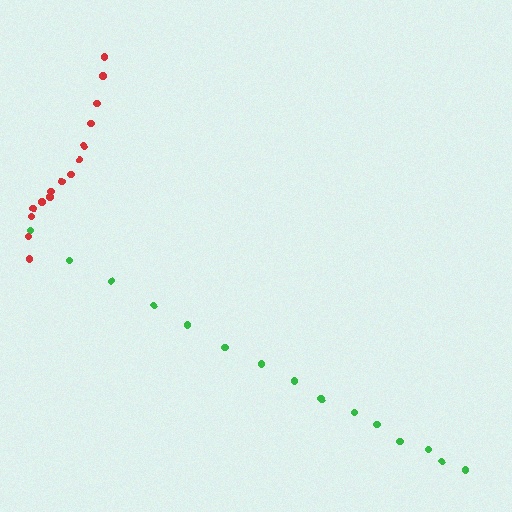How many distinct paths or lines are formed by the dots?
There are 2 distinct paths.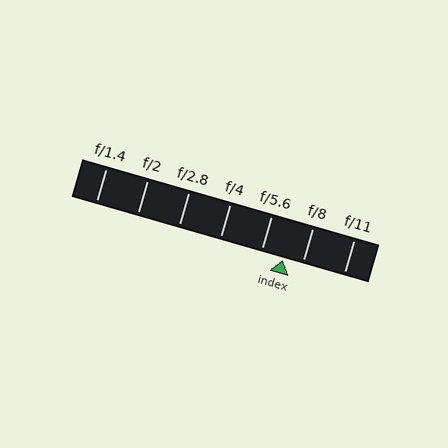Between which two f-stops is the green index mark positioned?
The index mark is between f/5.6 and f/8.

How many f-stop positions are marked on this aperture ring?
There are 7 f-stop positions marked.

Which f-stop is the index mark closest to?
The index mark is closest to f/8.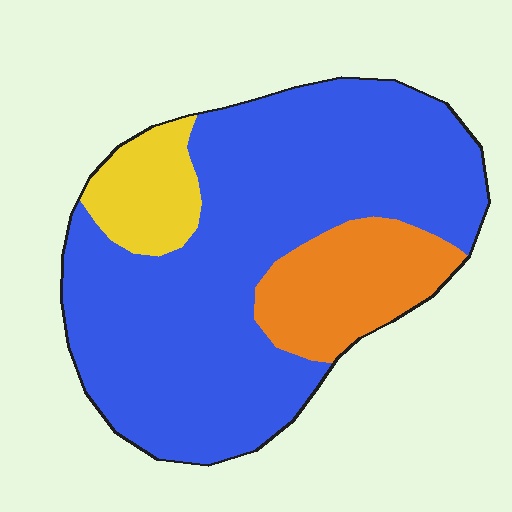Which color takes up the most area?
Blue, at roughly 75%.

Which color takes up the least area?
Yellow, at roughly 10%.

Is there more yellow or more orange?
Orange.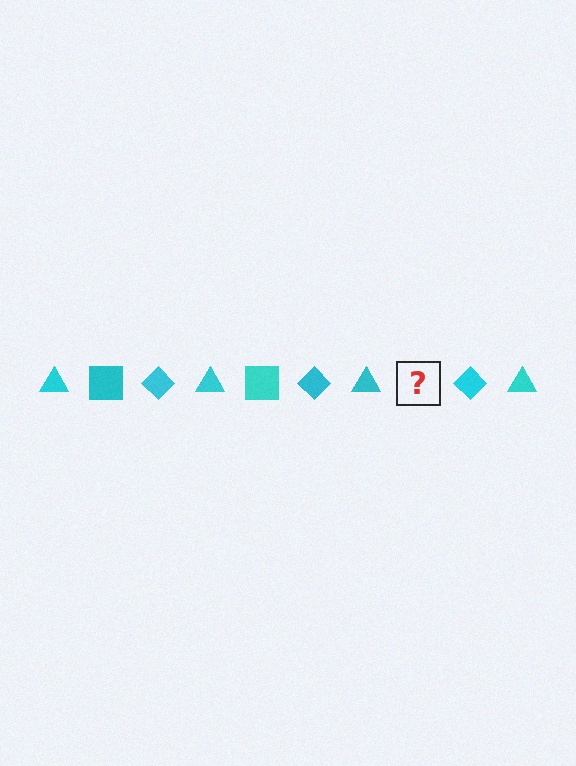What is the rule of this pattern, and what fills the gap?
The rule is that the pattern cycles through triangle, square, diamond shapes in cyan. The gap should be filled with a cyan square.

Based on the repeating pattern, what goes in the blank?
The blank should be a cyan square.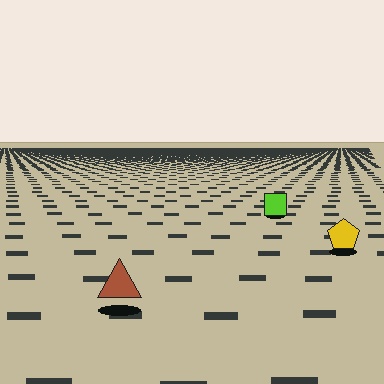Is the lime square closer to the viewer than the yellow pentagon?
No. The yellow pentagon is closer — you can tell from the texture gradient: the ground texture is coarser near it.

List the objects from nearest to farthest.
From nearest to farthest: the brown triangle, the yellow pentagon, the lime square.